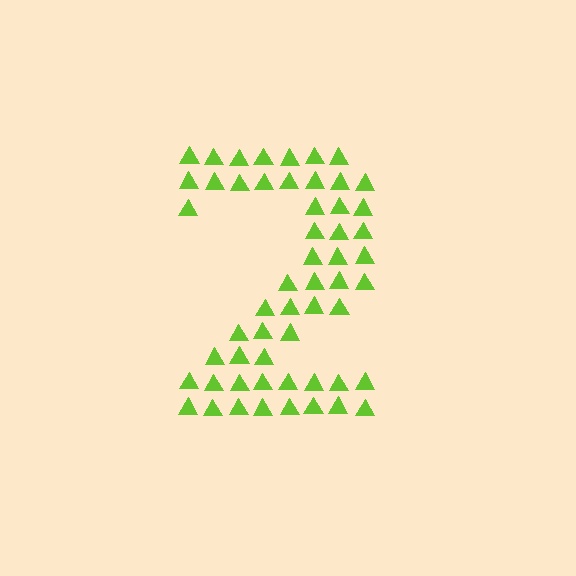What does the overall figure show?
The overall figure shows the digit 2.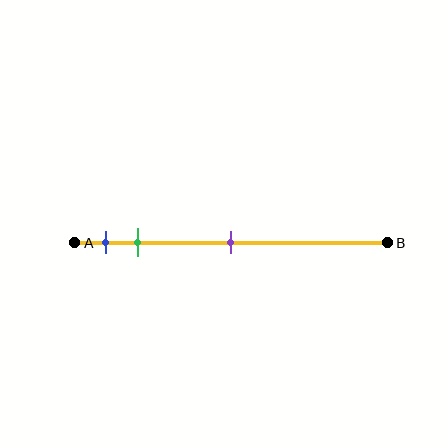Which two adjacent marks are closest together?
The blue and green marks are the closest adjacent pair.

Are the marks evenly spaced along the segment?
No, the marks are not evenly spaced.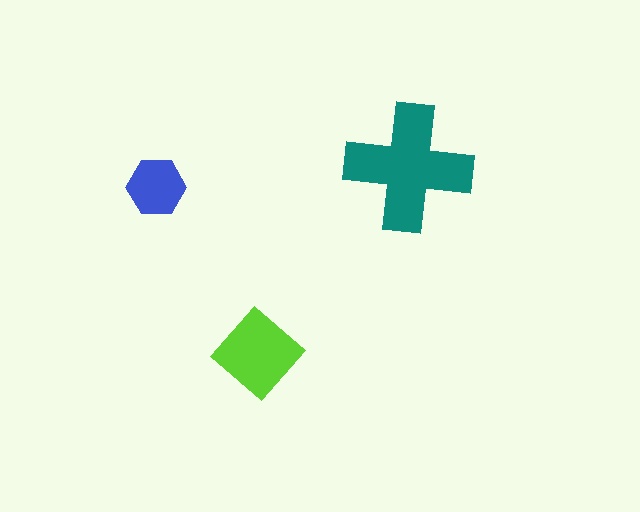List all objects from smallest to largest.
The blue hexagon, the lime diamond, the teal cross.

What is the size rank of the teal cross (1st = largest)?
1st.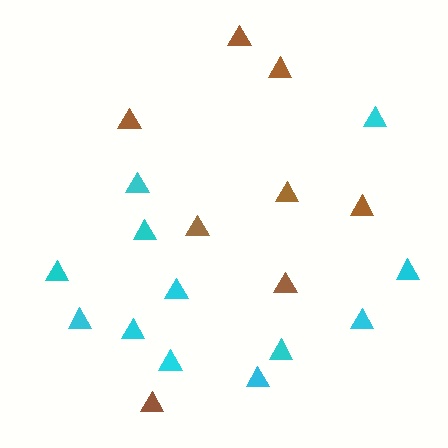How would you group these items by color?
There are 2 groups: one group of brown triangles (8) and one group of cyan triangles (12).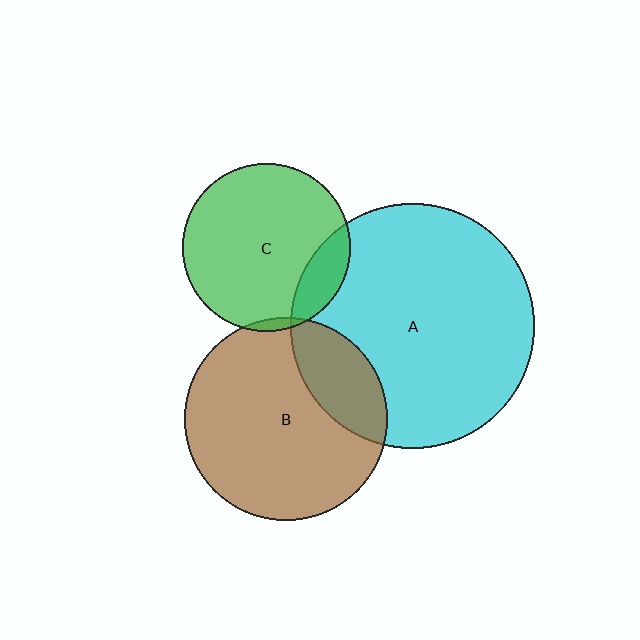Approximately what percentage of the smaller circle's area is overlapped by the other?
Approximately 5%.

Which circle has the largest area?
Circle A (cyan).